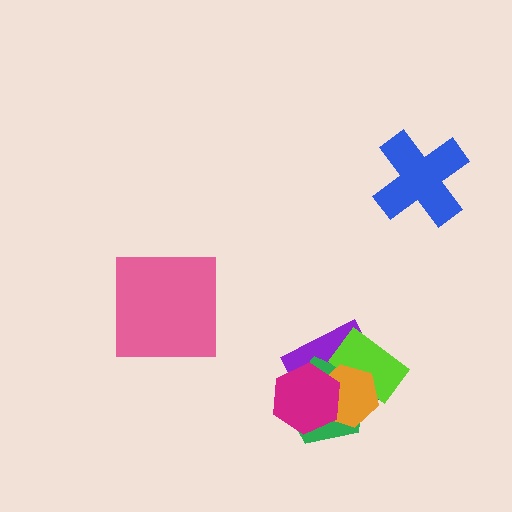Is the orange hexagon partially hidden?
Yes, it is partially covered by another shape.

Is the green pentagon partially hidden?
Yes, it is partially covered by another shape.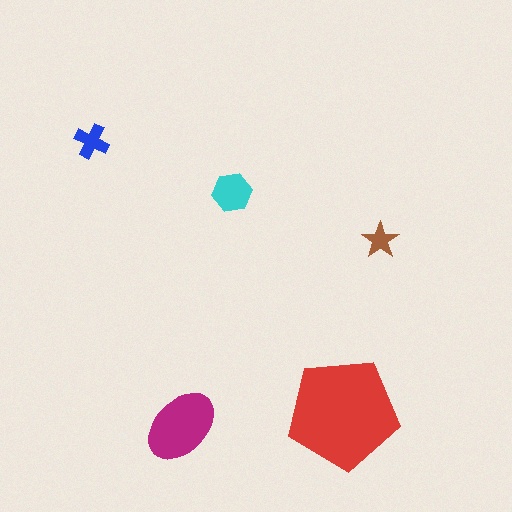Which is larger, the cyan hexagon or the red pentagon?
The red pentagon.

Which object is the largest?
The red pentagon.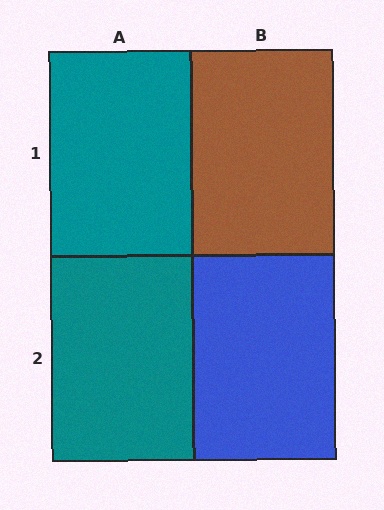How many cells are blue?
1 cell is blue.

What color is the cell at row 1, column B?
Brown.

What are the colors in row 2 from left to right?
Teal, blue.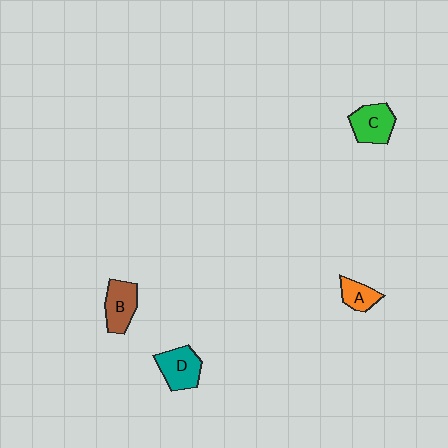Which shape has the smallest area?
Shape A (orange).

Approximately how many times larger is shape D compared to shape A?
Approximately 1.6 times.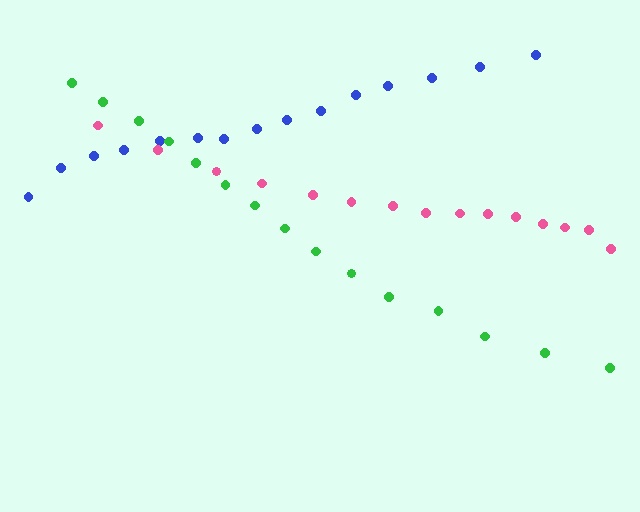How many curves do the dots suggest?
There are 3 distinct paths.